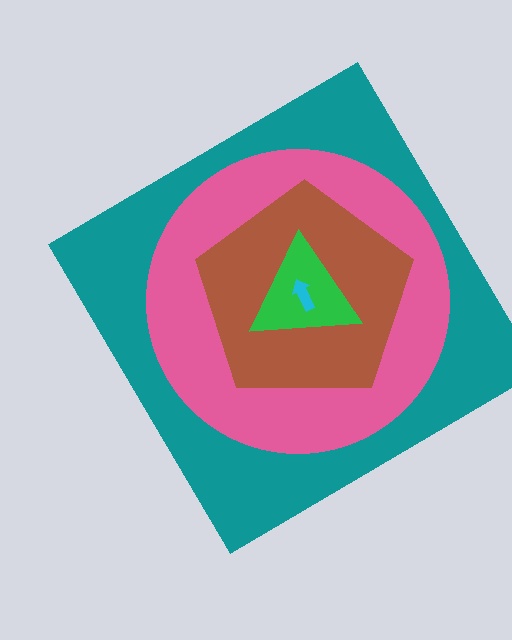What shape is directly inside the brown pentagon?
The green triangle.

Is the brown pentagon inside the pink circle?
Yes.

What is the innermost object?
The cyan arrow.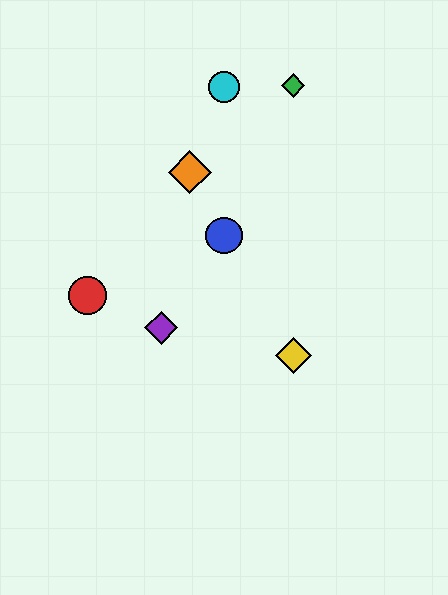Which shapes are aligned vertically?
The blue circle, the cyan circle are aligned vertically.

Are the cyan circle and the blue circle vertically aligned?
Yes, both are at x≈224.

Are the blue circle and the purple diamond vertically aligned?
No, the blue circle is at x≈224 and the purple diamond is at x≈161.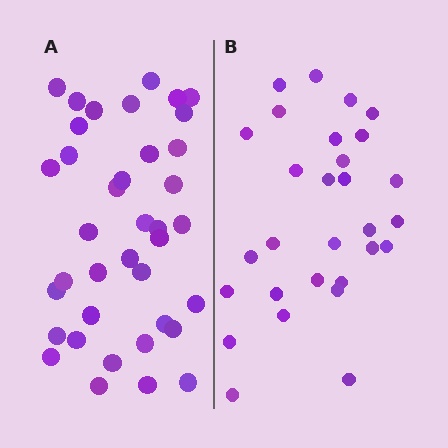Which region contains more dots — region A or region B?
Region A (the left region) has more dots.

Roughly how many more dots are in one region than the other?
Region A has roughly 8 or so more dots than region B.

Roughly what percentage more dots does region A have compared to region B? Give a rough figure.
About 30% more.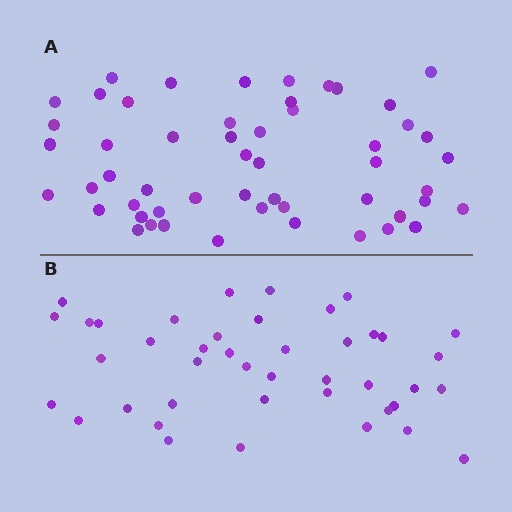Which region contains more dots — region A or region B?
Region A (the top region) has more dots.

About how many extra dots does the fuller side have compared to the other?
Region A has roughly 12 or so more dots than region B.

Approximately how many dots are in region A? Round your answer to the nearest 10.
About 50 dots. (The exact count is 53, which rounds to 50.)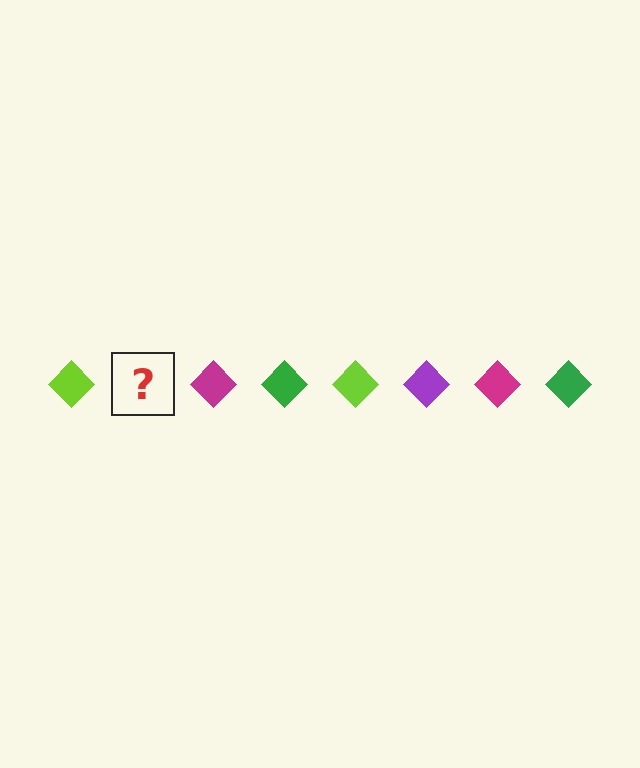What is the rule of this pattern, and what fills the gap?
The rule is that the pattern cycles through lime, purple, magenta, green diamonds. The gap should be filled with a purple diamond.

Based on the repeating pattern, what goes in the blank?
The blank should be a purple diamond.